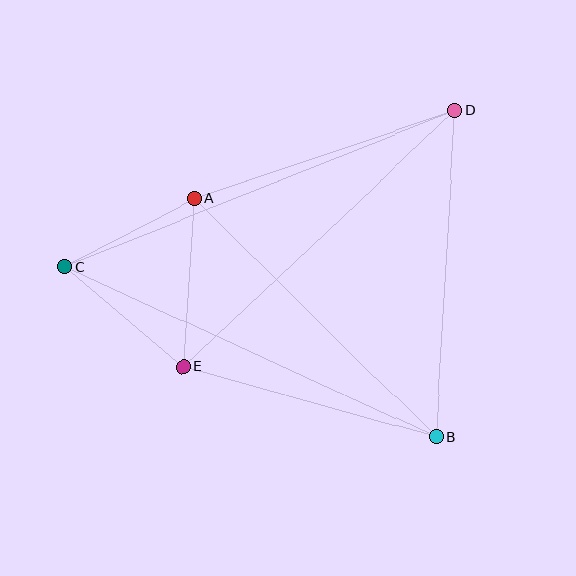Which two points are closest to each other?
Points A and C are closest to each other.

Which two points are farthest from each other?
Points C and D are farthest from each other.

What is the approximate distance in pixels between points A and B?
The distance between A and B is approximately 340 pixels.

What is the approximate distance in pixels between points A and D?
The distance between A and D is approximately 276 pixels.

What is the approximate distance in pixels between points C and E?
The distance between C and E is approximately 155 pixels.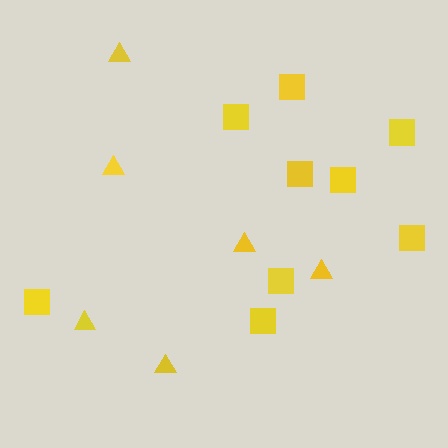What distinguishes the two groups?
There are 2 groups: one group of triangles (6) and one group of squares (9).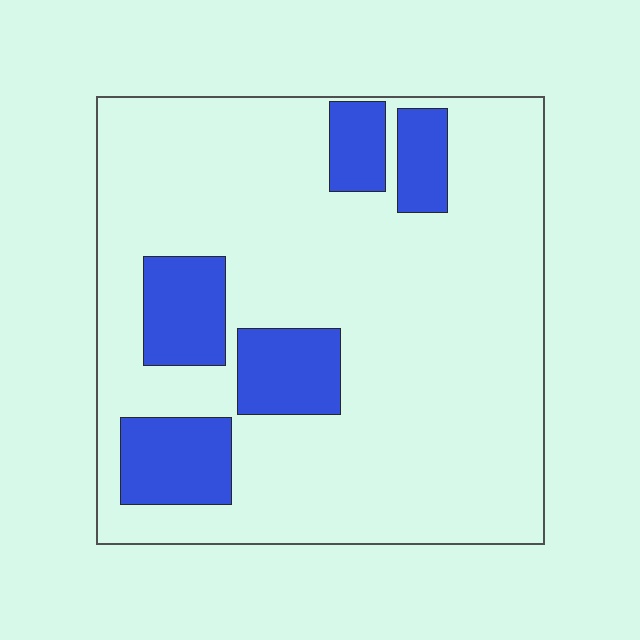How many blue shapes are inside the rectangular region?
5.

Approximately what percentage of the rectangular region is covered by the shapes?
Approximately 20%.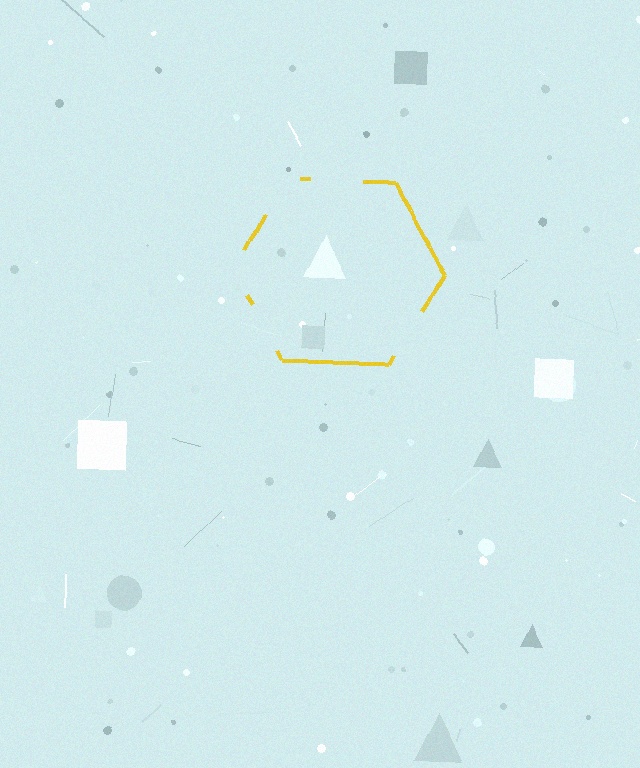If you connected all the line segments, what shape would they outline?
They would outline a hexagon.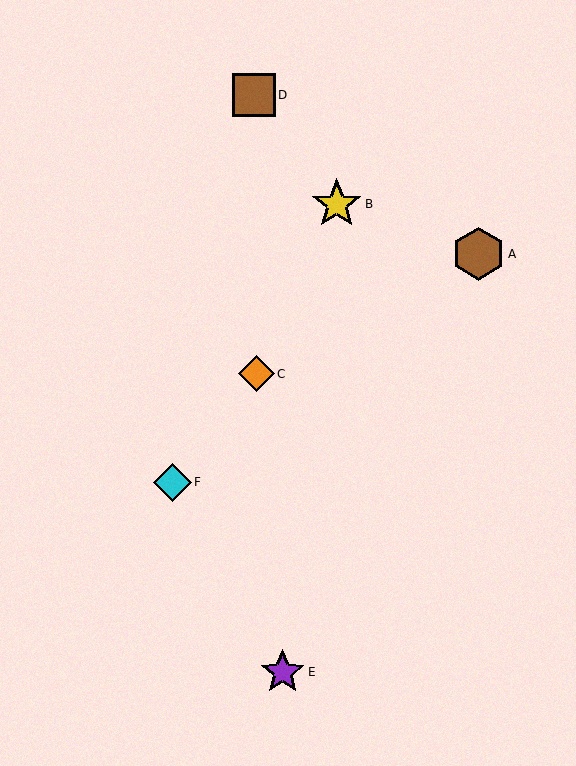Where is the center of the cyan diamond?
The center of the cyan diamond is at (172, 482).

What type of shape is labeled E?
Shape E is a purple star.